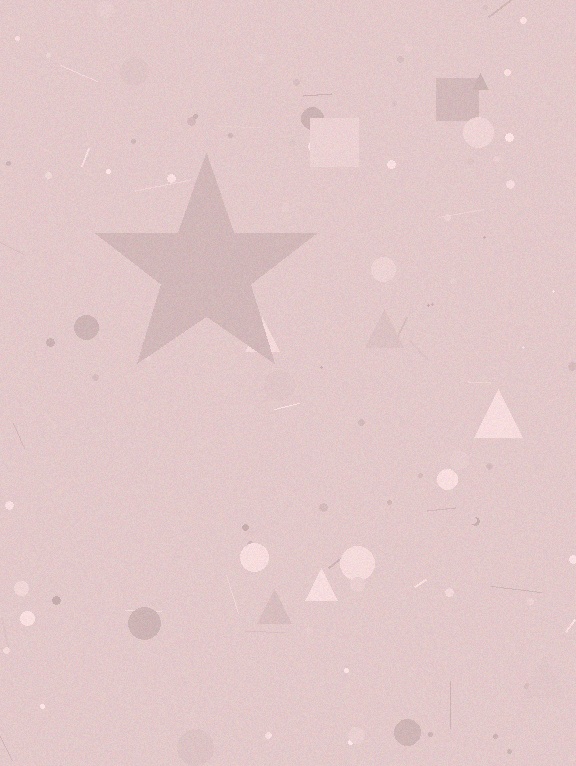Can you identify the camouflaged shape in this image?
The camouflaged shape is a star.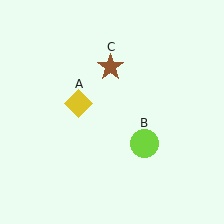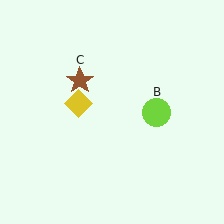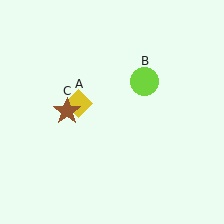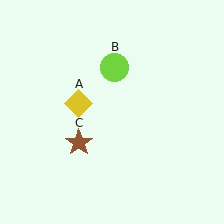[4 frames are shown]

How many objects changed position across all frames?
2 objects changed position: lime circle (object B), brown star (object C).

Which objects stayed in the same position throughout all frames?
Yellow diamond (object A) remained stationary.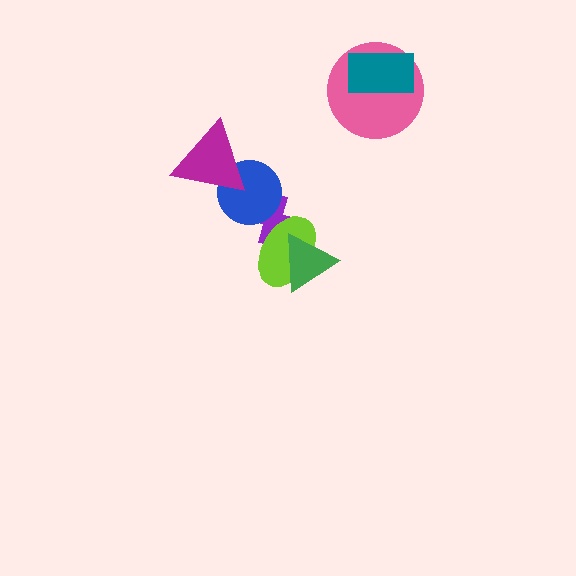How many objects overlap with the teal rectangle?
1 object overlaps with the teal rectangle.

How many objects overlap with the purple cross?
2 objects overlap with the purple cross.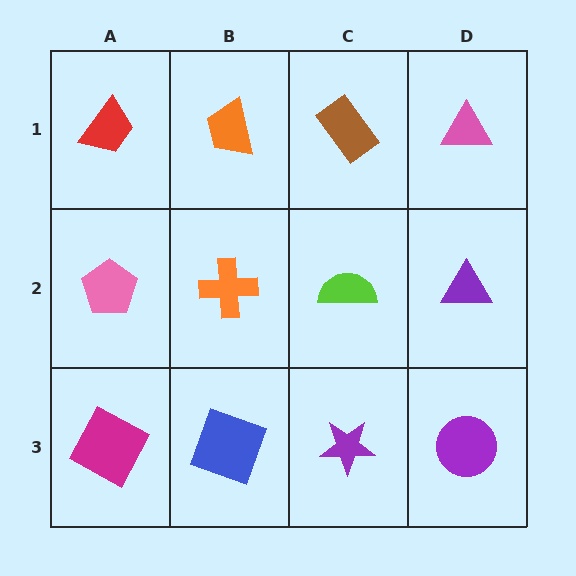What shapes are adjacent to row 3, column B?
An orange cross (row 2, column B), a magenta square (row 3, column A), a purple star (row 3, column C).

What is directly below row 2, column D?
A purple circle.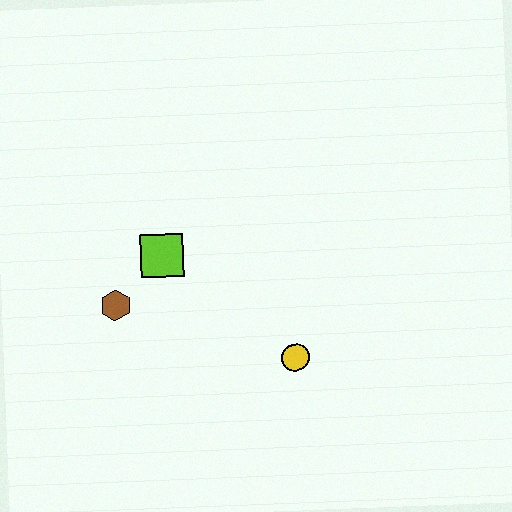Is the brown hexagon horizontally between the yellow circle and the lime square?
No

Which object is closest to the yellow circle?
The lime square is closest to the yellow circle.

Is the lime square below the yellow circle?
No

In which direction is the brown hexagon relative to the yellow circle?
The brown hexagon is to the left of the yellow circle.